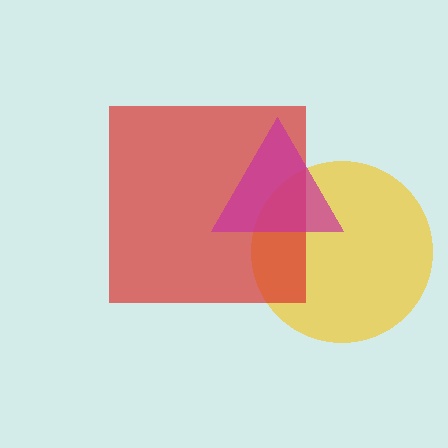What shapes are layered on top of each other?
The layered shapes are: a yellow circle, a red square, a magenta triangle.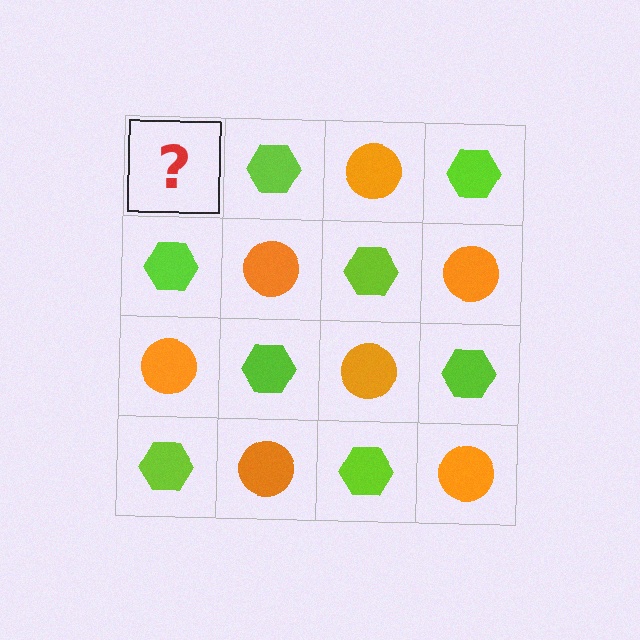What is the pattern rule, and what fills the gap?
The rule is that it alternates orange circle and lime hexagon in a checkerboard pattern. The gap should be filled with an orange circle.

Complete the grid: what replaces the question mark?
The question mark should be replaced with an orange circle.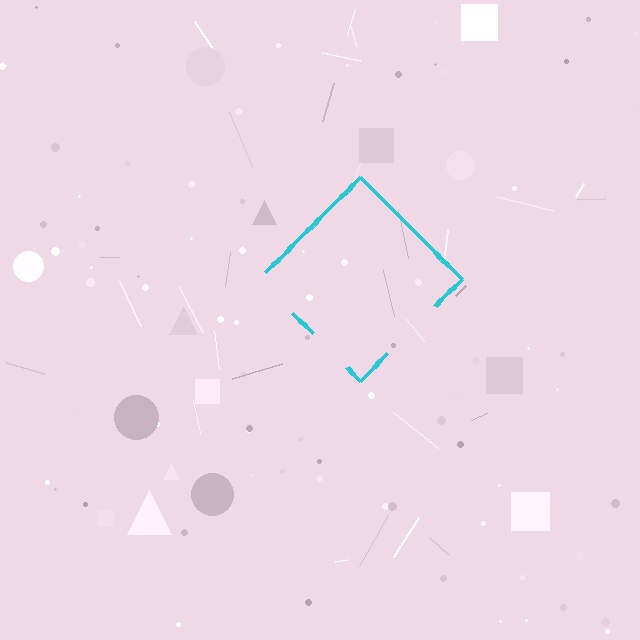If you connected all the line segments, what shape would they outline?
They would outline a diamond.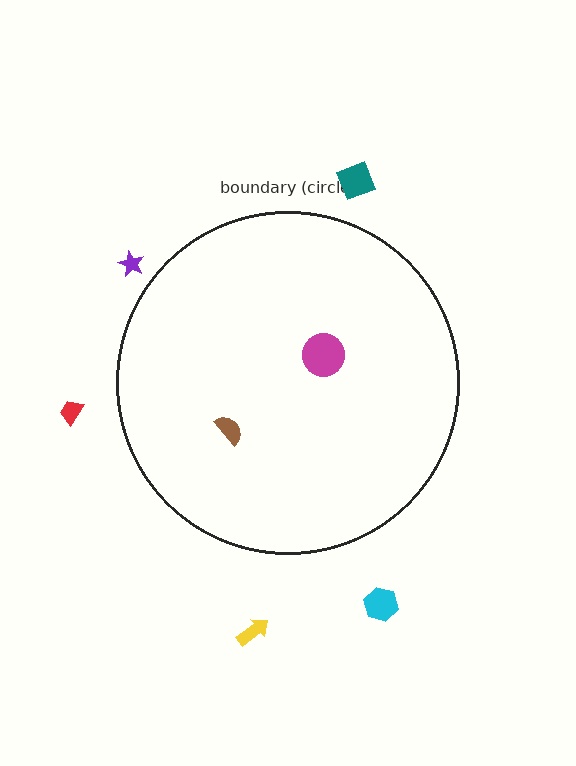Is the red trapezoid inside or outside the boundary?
Outside.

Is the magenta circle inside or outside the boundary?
Inside.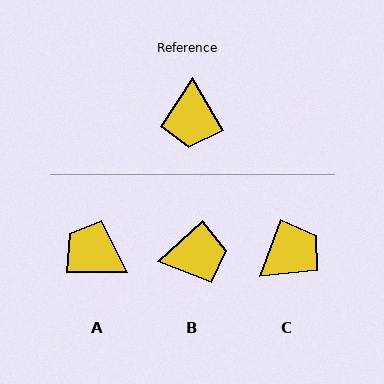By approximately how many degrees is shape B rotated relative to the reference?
Approximately 102 degrees counter-clockwise.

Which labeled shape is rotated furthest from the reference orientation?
C, about 129 degrees away.